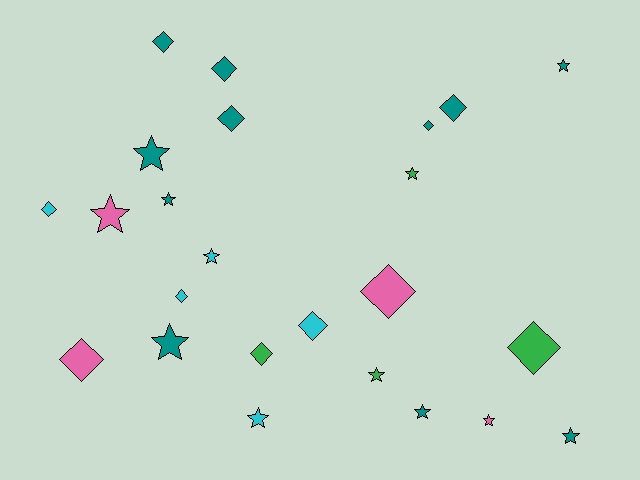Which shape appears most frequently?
Diamond, with 12 objects.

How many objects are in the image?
There are 24 objects.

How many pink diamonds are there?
There are 2 pink diamonds.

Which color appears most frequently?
Teal, with 11 objects.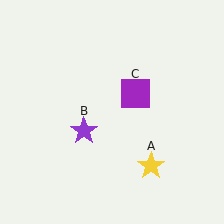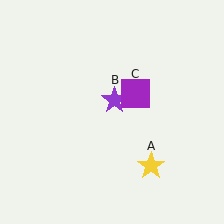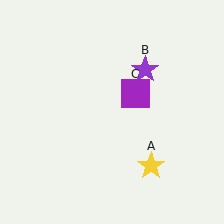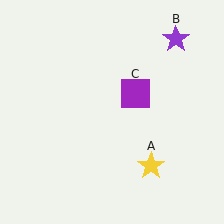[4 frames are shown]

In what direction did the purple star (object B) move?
The purple star (object B) moved up and to the right.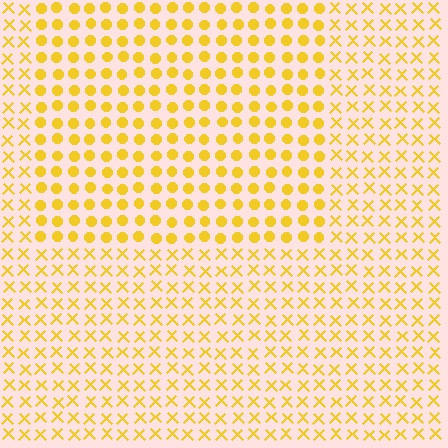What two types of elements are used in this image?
The image uses circles inside the rectangle region and X marks outside it.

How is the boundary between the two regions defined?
The boundary is defined by a change in element shape: circles inside vs. X marks outside. All elements share the same color and spacing.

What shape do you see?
I see a rectangle.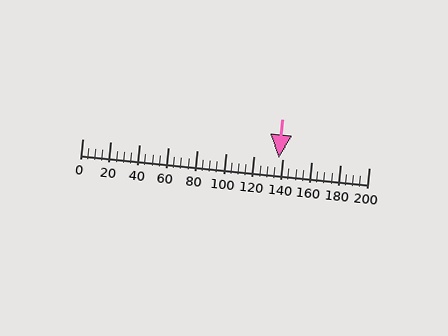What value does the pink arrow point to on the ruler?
The pink arrow points to approximately 137.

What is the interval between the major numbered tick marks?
The major tick marks are spaced 20 units apart.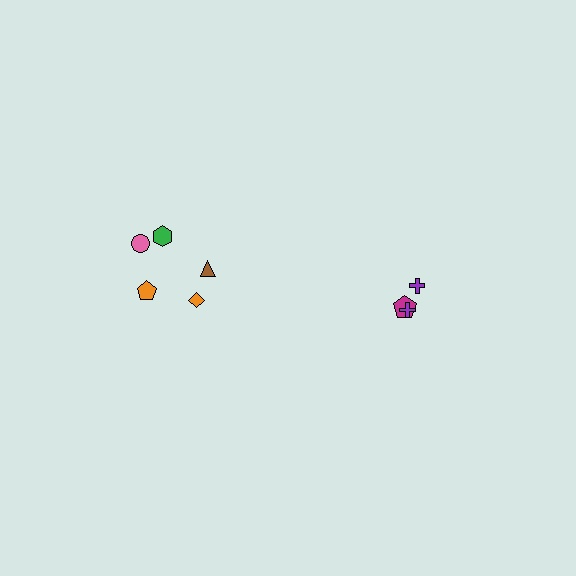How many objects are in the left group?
There are 5 objects.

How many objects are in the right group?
There are 3 objects.